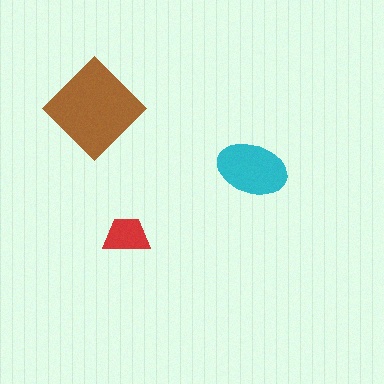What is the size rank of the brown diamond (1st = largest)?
1st.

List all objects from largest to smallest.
The brown diamond, the cyan ellipse, the red trapezoid.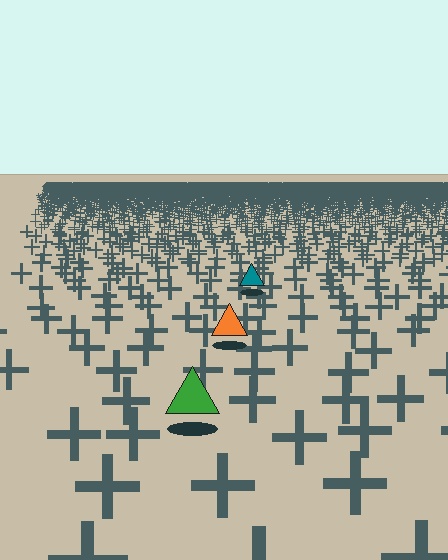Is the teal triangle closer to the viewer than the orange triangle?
No. The orange triangle is closer — you can tell from the texture gradient: the ground texture is coarser near it.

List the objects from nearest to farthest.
From nearest to farthest: the green triangle, the orange triangle, the teal triangle.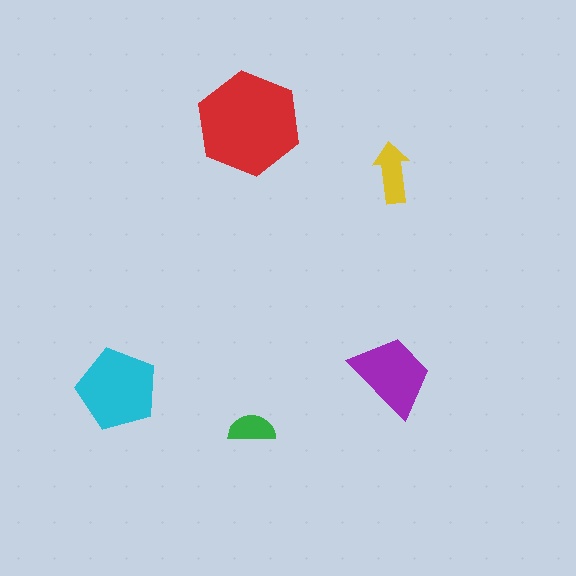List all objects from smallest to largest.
The green semicircle, the yellow arrow, the purple trapezoid, the cyan pentagon, the red hexagon.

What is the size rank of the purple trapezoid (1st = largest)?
3rd.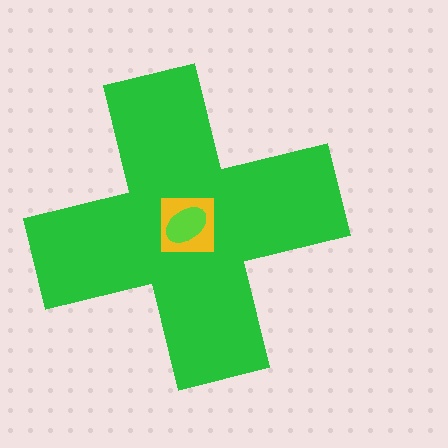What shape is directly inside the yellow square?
The lime ellipse.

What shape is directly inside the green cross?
The yellow square.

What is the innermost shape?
The lime ellipse.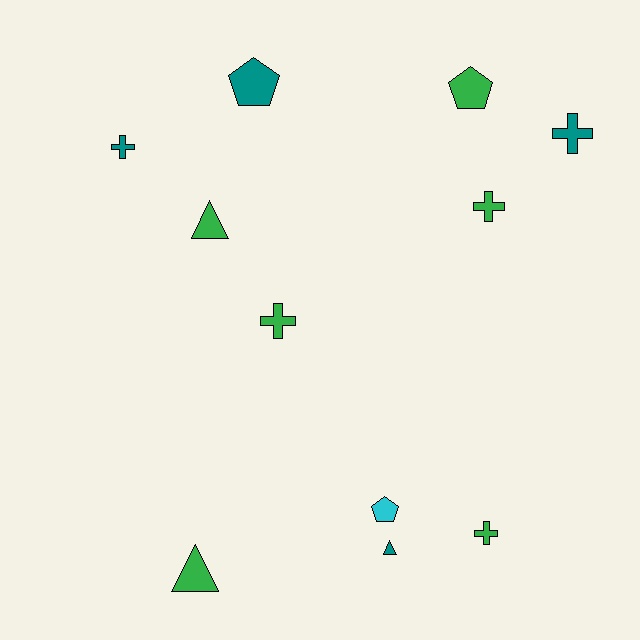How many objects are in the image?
There are 11 objects.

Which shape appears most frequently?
Cross, with 5 objects.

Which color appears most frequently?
Green, with 6 objects.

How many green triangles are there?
There are 2 green triangles.